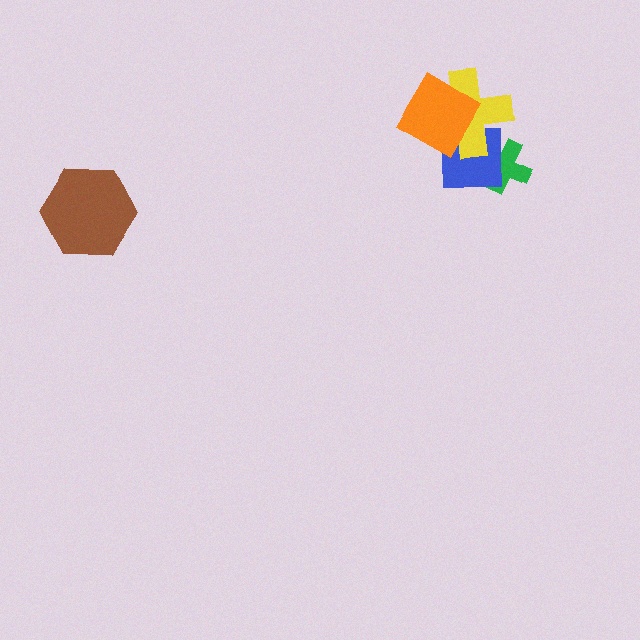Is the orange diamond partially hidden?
No, no other shape covers it.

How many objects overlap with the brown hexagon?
0 objects overlap with the brown hexagon.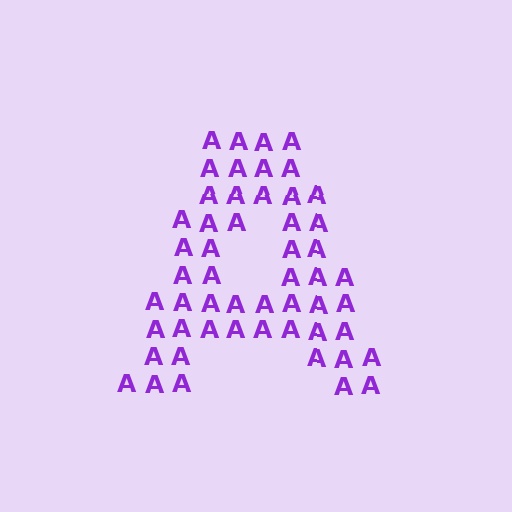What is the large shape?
The large shape is the letter A.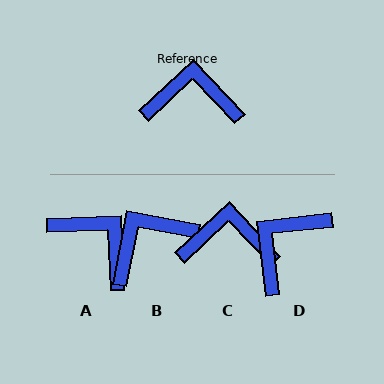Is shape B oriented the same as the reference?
No, it is off by about 35 degrees.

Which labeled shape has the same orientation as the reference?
C.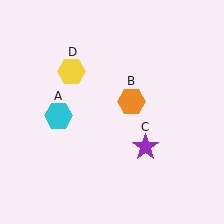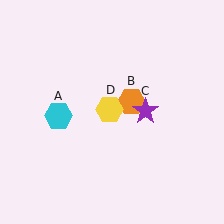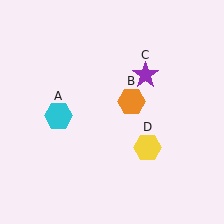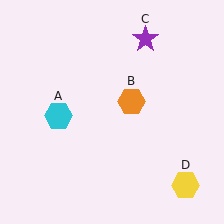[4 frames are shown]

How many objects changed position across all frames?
2 objects changed position: purple star (object C), yellow hexagon (object D).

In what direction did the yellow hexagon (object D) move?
The yellow hexagon (object D) moved down and to the right.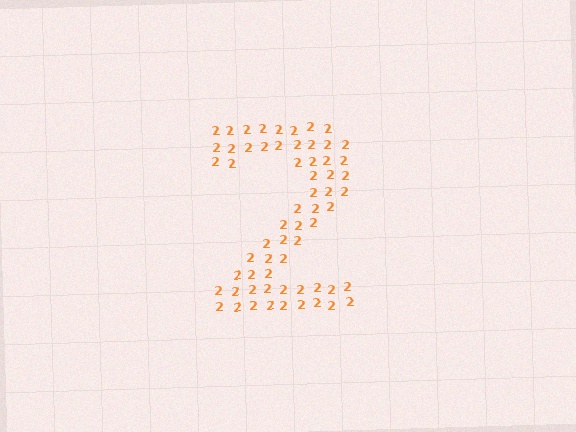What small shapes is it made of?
It is made of small digit 2's.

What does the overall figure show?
The overall figure shows the digit 2.